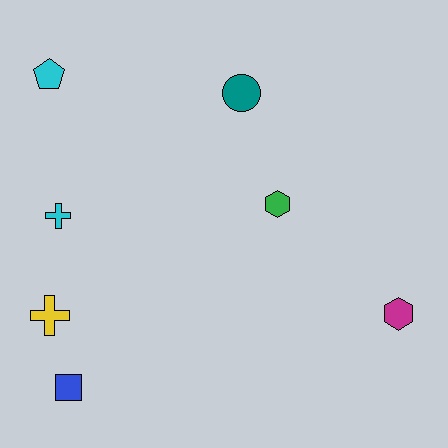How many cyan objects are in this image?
There are 2 cyan objects.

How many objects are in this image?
There are 7 objects.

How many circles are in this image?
There is 1 circle.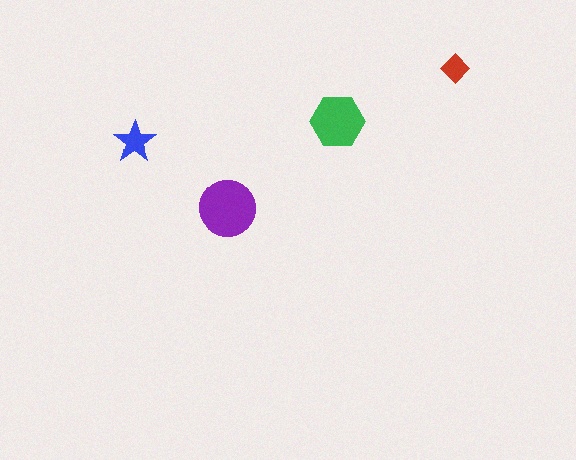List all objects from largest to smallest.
The purple circle, the green hexagon, the blue star, the red diamond.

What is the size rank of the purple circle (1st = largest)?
1st.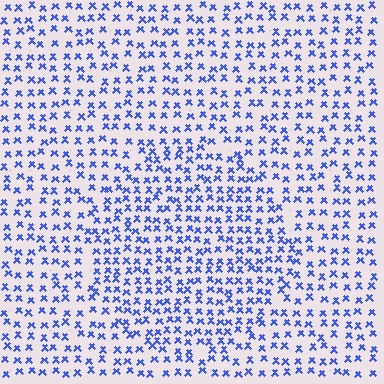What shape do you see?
I see a circle.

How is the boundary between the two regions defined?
The boundary is defined by a change in element density (approximately 1.4x ratio). All elements are the same color, size, and shape.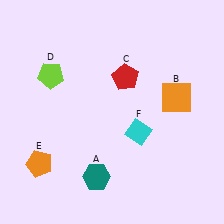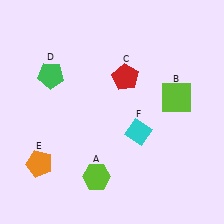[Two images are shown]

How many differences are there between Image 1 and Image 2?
There are 3 differences between the two images.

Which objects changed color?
A changed from teal to lime. B changed from orange to lime. D changed from lime to green.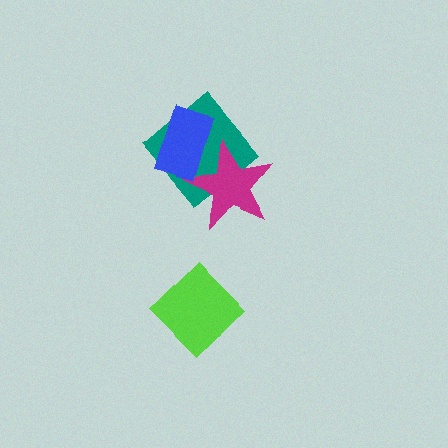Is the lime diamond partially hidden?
No, no other shape covers it.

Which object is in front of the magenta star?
The blue rectangle is in front of the magenta star.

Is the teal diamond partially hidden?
Yes, it is partially covered by another shape.